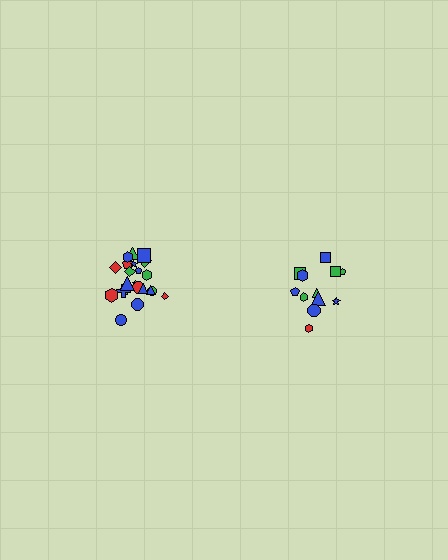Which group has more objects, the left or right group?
The left group.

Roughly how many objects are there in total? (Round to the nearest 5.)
Roughly 35 objects in total.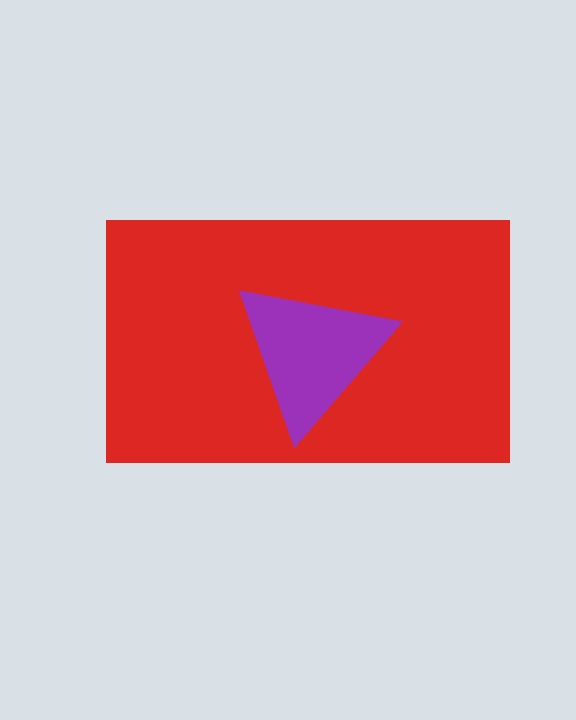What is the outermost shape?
The red rectangle.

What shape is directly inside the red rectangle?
The purple triangle.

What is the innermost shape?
The purple triangle.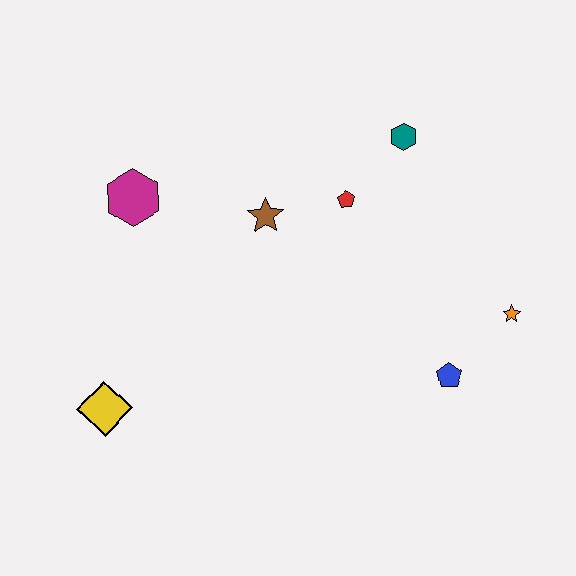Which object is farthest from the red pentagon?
The yellow diamond is farthest from the red pentagon.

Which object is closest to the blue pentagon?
The orange star is closest to the blue pentagon.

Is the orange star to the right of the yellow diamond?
Yes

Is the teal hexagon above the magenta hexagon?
Yes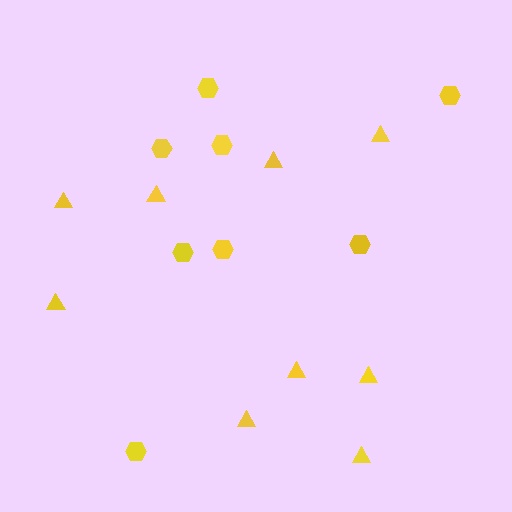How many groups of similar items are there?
There are 2 groups: one group of triangles (9) and one group of hexagons (8).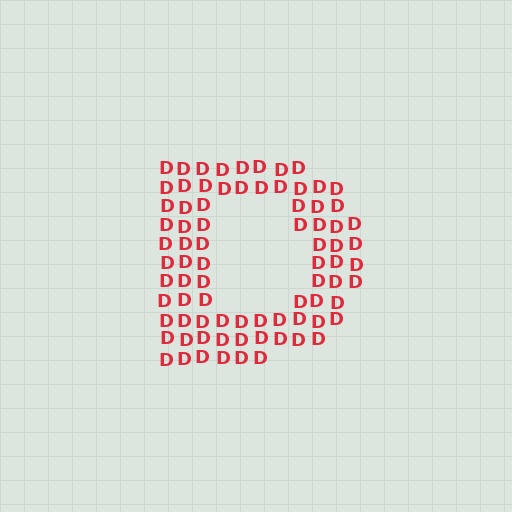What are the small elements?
The small elements are letter D's.